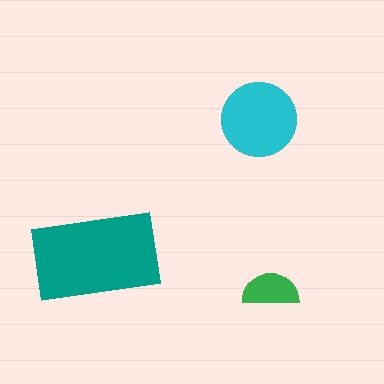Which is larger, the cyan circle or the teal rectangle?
The teal rectangle.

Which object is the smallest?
The green semicircle.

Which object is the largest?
The teal rectangle.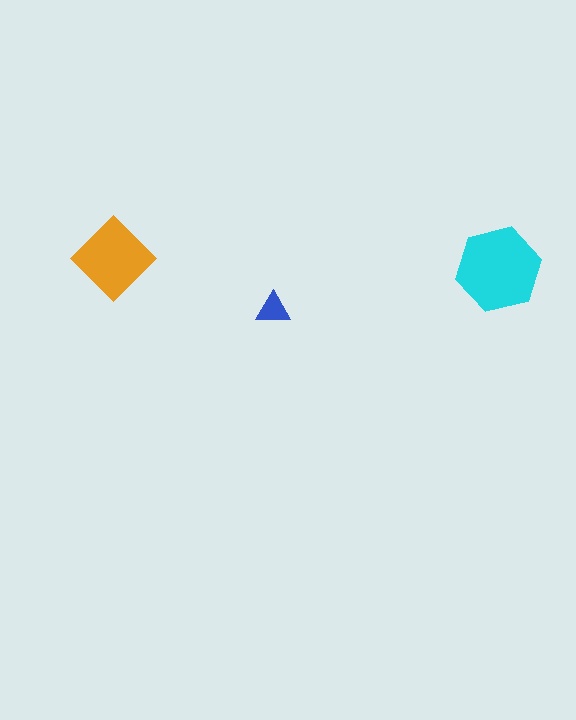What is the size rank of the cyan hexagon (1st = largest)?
1st.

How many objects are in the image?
There are 3 objects in the image.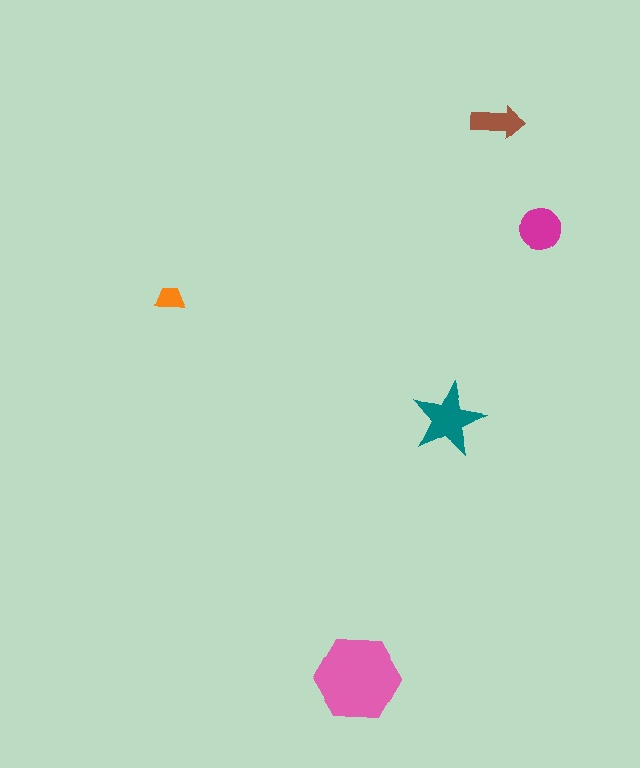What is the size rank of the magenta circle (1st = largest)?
3rd.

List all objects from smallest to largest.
The orange trapezoid, the brown arrow, the magenta circle, the teal star, the pink hexagon.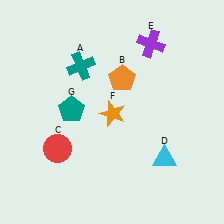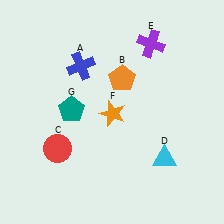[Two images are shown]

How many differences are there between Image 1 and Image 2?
There is 1 difference between the two images.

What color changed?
The cross (A) changed from teal in Image 1 to blue in Image 2.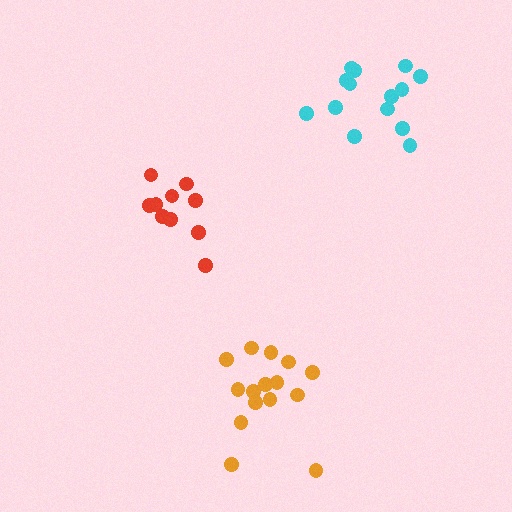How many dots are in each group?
Group 1: 10 dots, Group 2: 15 dots, Group 3: 14 dots (39 total).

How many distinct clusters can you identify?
There are 3 distinct clusters.